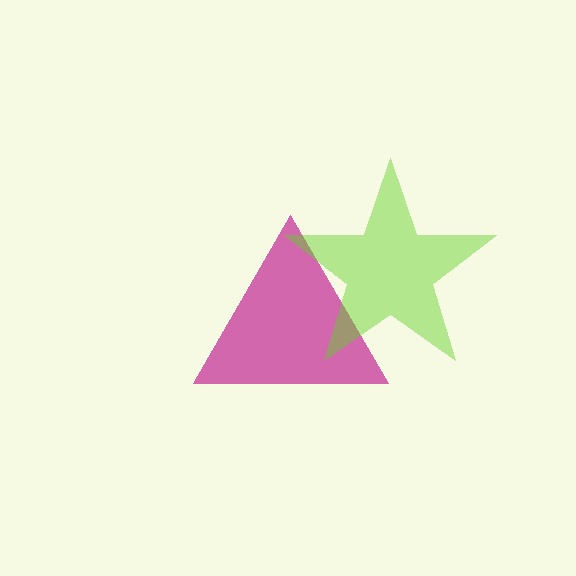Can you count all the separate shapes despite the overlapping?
Yes, there are 2 separate shapes.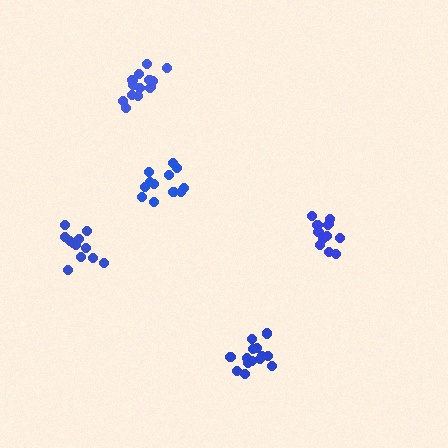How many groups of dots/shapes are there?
There are 5 groups.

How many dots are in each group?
Group 1: 14 dots, Group 2: 12 dots, Group 3: 14 dots, Group 4: 13 dots, Group 5: 12 dots (65 total).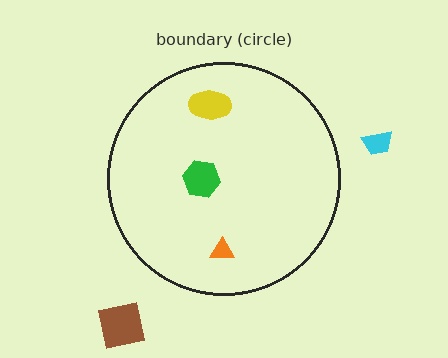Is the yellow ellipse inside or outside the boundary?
Inside.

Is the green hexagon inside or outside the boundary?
Inside.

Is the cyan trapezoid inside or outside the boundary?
Outside.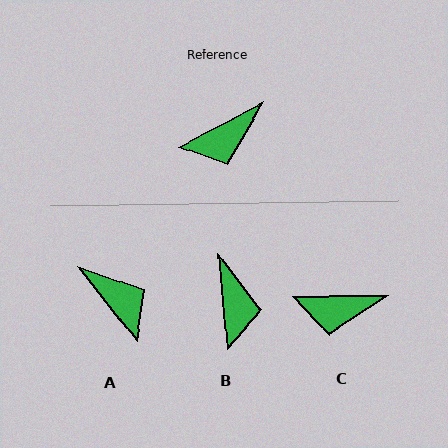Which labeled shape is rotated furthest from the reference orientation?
A, about 101 degrees away.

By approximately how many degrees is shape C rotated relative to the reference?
Approximately 27 degrees clockwise.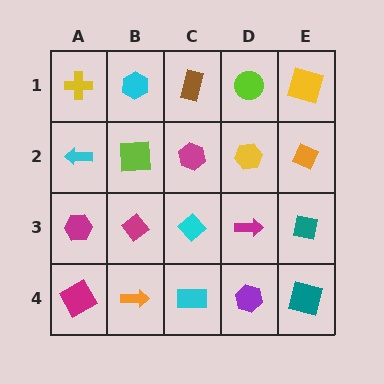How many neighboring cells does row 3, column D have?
4.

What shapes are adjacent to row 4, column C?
A cyan diamond (row 3, column C), an orange arrow (row 4, column B), a purple hexagon (row 4, column D).